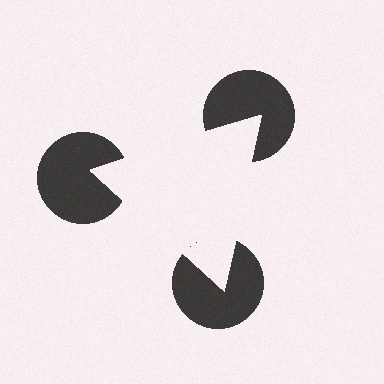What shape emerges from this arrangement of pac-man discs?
An illusory triangle — its edges are inferred from the aligned wedge cuts in the pac-man discs, not physically drawn.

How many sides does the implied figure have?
3 sides.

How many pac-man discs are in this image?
There are 3 — one at each vertex of the illusory triangle.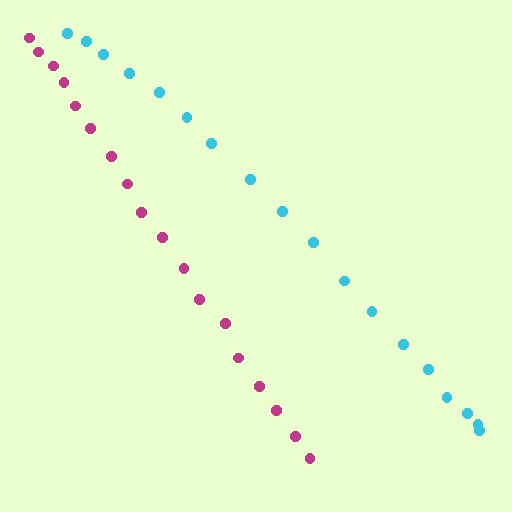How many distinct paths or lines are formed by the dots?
There are 2 distinct paths.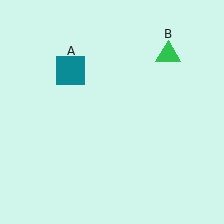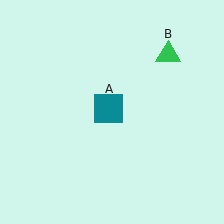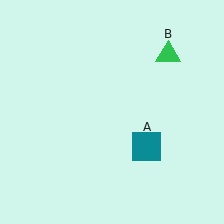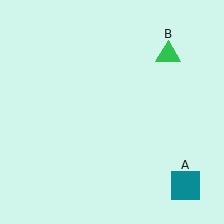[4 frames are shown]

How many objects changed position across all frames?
1 object changed position: teal square (object A).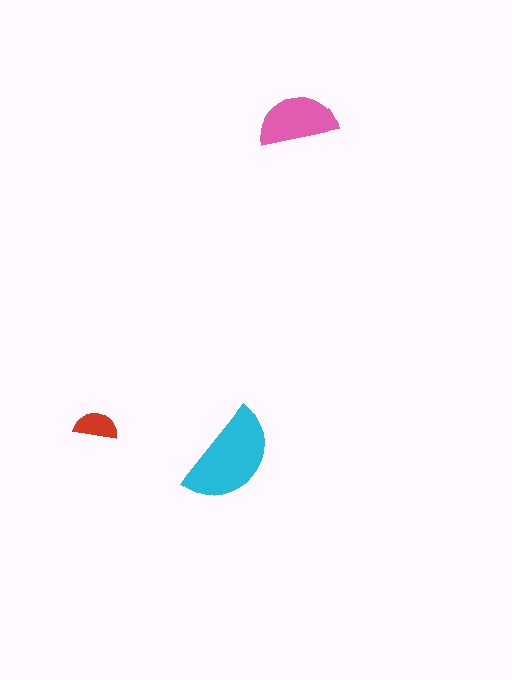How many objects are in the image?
There are 3 objects in the image.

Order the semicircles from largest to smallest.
the cyan one, the pink one, the red one.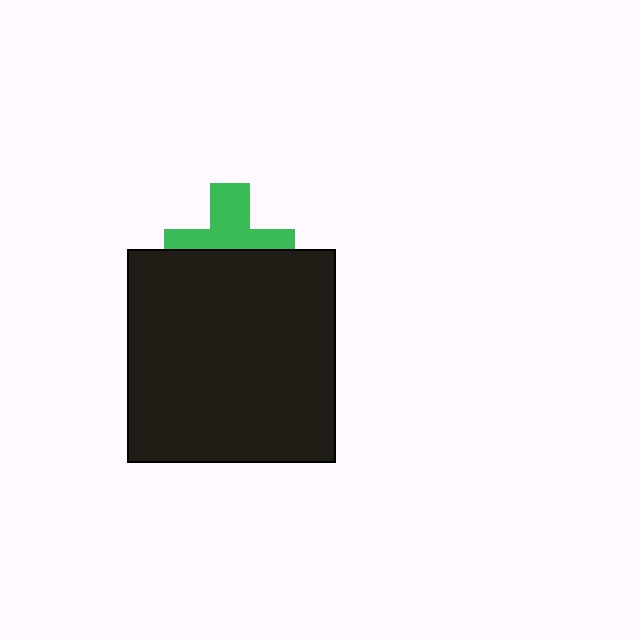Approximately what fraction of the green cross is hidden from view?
Roughly 50% of the green cross is hidden behind the black rectangle.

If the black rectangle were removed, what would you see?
You would see the complete green cross.